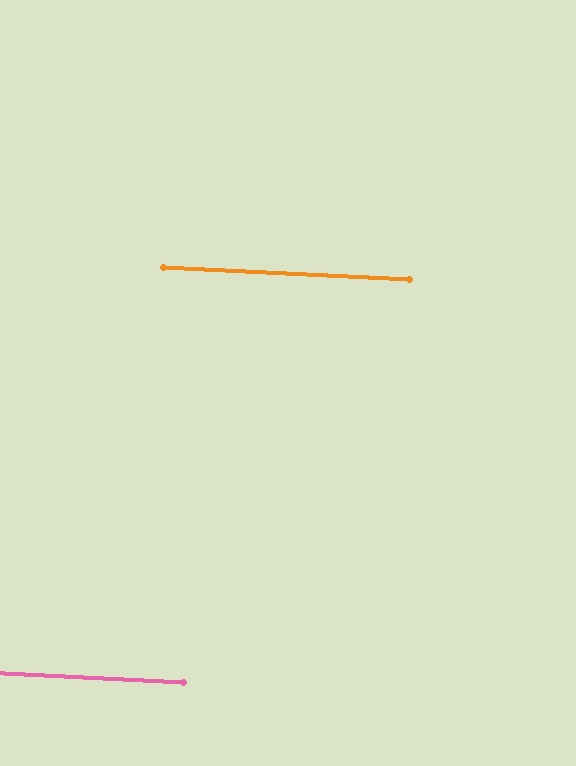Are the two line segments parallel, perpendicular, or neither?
Parallel — their directions differ by only 0.3°.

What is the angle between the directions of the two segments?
Approximately 0 degrees.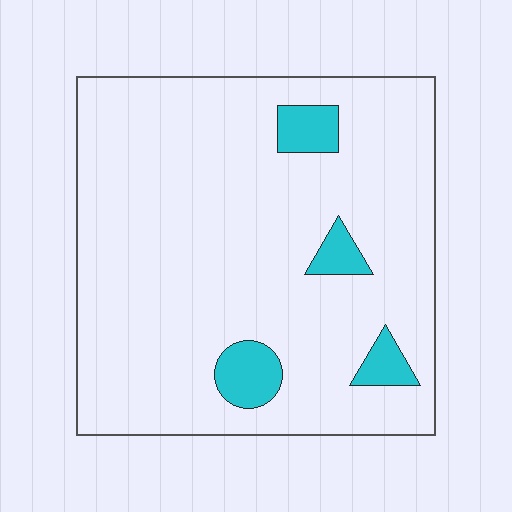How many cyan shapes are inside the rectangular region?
4.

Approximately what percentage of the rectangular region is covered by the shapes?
Approximately 10%.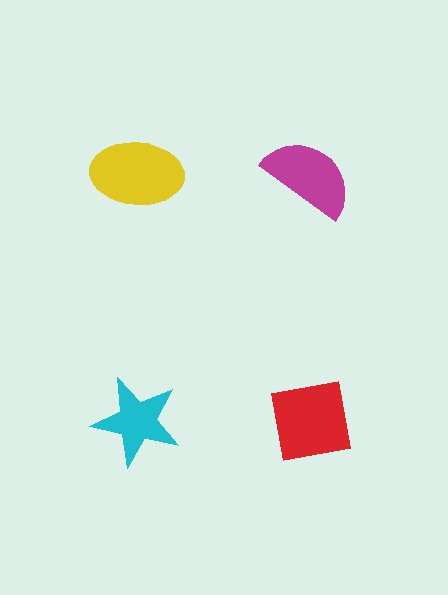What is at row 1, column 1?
A yellow ellipse.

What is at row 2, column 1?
A cyan star.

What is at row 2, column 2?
A red square.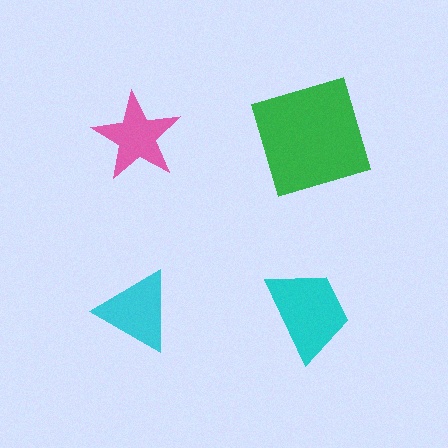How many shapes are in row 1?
2 shapes.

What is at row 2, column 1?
A cyan triangle.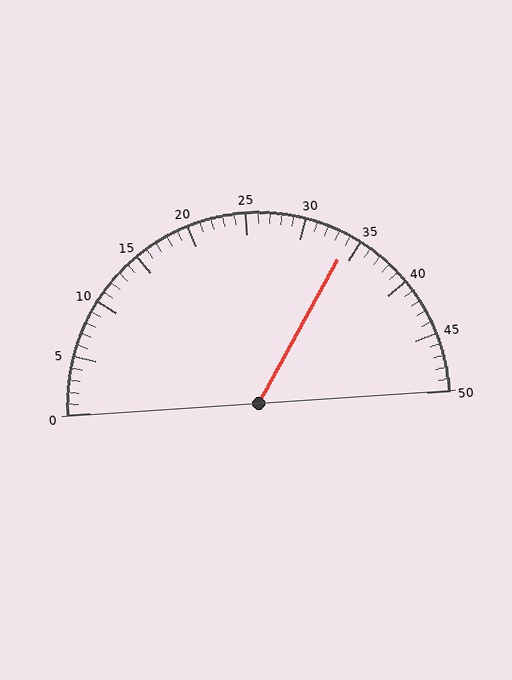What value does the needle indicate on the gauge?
The needle indicates approximately 34.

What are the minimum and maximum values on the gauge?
The gauge ranges from 0 to 50.